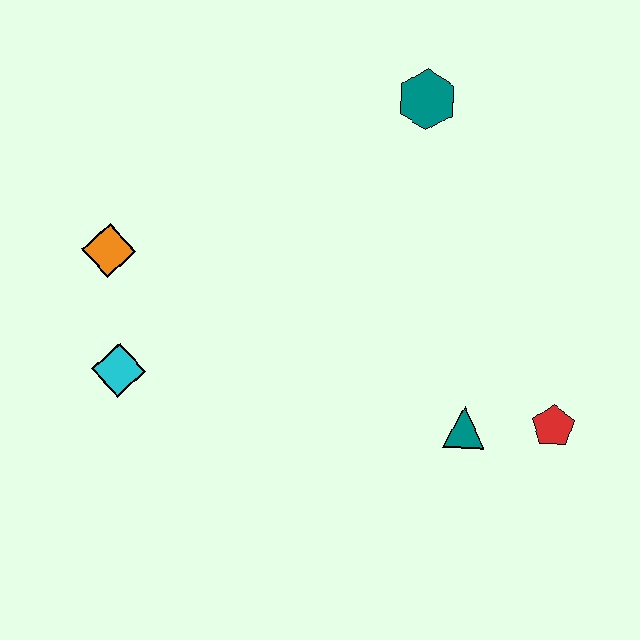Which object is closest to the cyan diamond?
The orange diamond is closest to the cyan diamond.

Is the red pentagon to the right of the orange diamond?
Yes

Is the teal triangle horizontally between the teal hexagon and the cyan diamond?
No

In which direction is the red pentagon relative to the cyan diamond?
The red pentagon is to the right of the cyan diamond.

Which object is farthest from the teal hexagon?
The cyan diamond is farthest from the teal hexagon.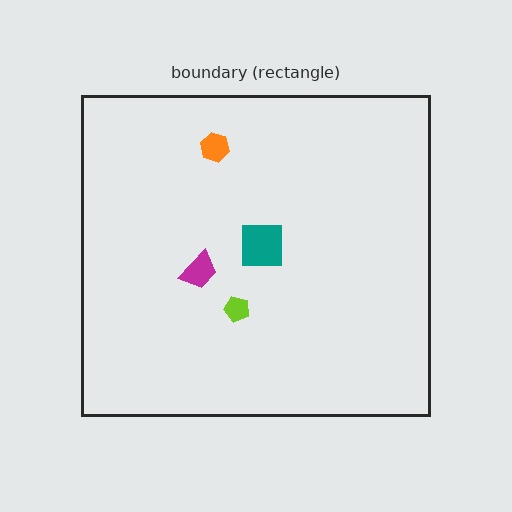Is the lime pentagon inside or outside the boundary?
Inside.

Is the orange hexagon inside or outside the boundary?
Inside.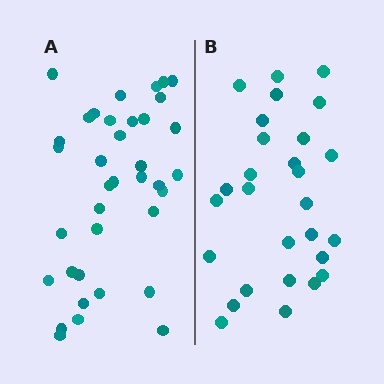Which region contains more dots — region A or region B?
Region A (the left region) has more dots.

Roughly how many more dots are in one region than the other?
Region A has roughly 8 or so more dots than region B.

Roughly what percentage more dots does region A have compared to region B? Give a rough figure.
About 30% more.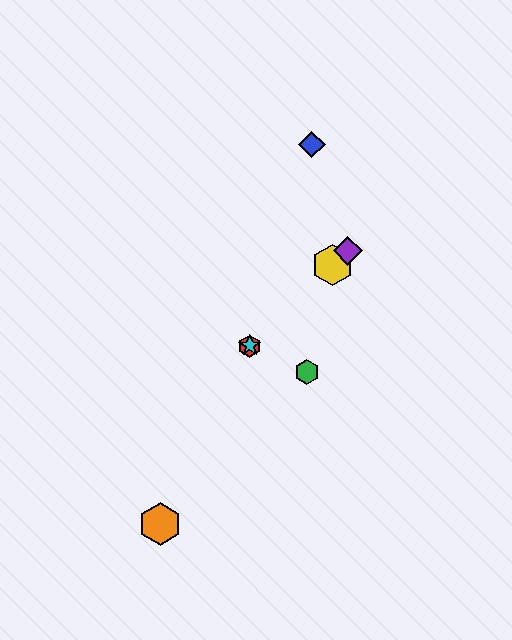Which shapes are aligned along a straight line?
The red hexagon, the yellow hexagon, the purple diamond, the cyan star are aligned along a straight line.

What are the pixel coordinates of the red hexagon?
The red hexagon is at (250, 346).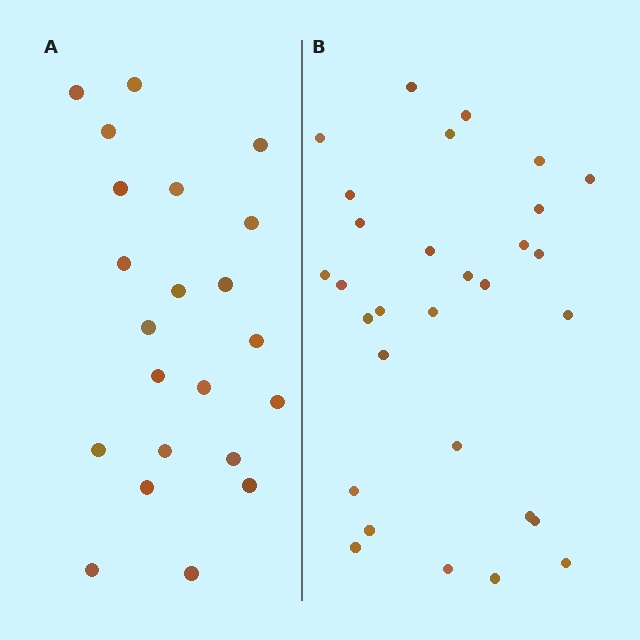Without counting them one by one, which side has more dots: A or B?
Region B (the right region) has more dots.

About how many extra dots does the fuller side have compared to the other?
Region B has roughly 8 or so more dots than region A.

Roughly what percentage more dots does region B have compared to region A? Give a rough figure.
About 35% more.